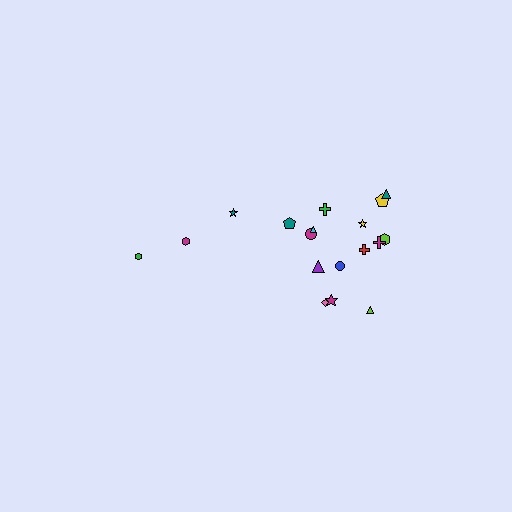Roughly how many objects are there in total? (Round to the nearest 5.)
Roughly 20 objects in total.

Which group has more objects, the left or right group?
The right group.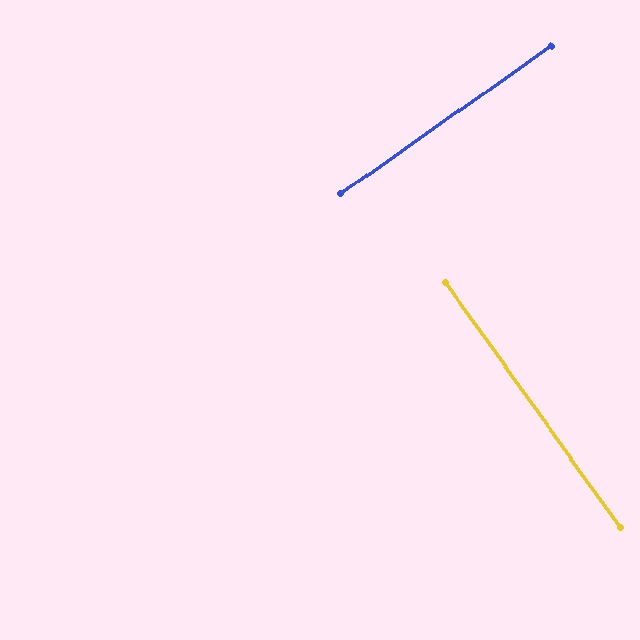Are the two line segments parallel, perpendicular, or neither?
Perpendicular — they meet at approximately 90°.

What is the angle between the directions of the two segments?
Approximately 90 degrees.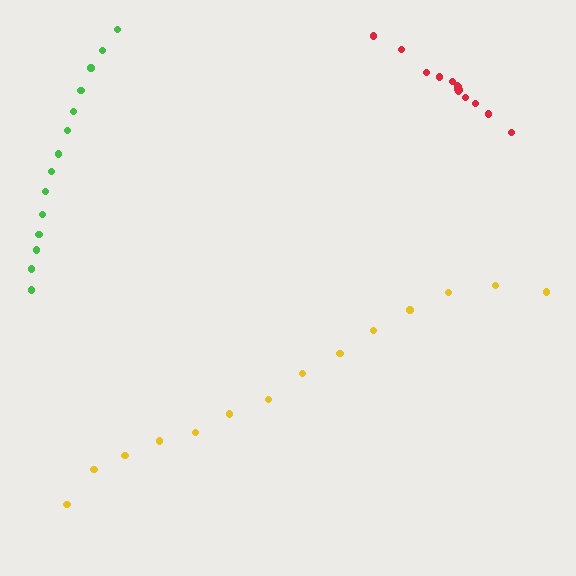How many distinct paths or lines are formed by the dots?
There are 3 distinct paths.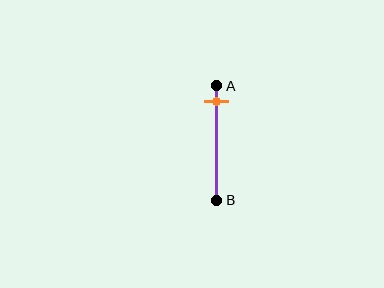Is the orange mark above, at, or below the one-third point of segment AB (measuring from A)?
The orange mark is above the one-third point of segment AB.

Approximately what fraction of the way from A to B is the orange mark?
The orange mark is approximately 15% of the way from A to B.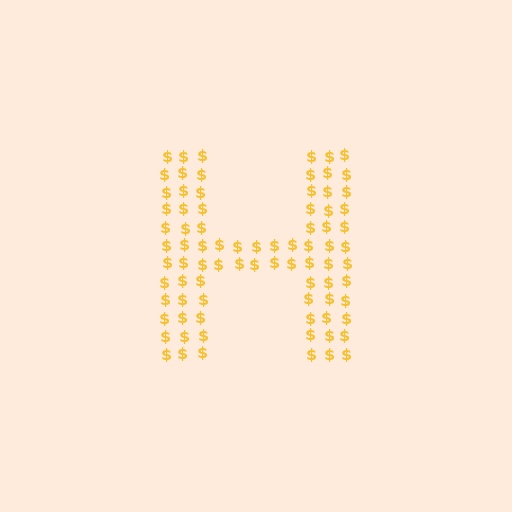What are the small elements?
The small elements are dollar signs.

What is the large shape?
The large shape is the letter H.